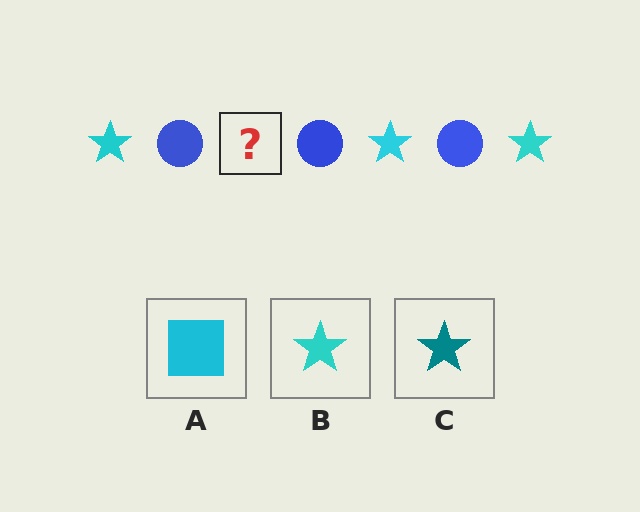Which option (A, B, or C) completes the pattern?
B.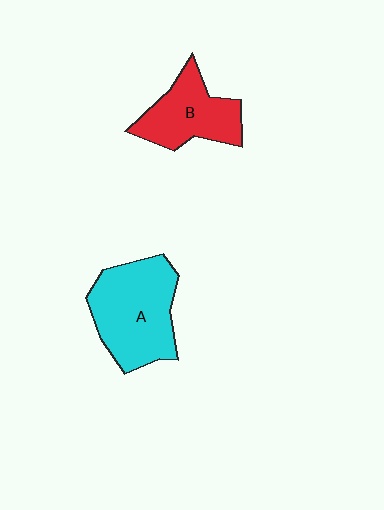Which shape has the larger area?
Shape A (cyan).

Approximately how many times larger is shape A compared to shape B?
Approximately 1.4 times.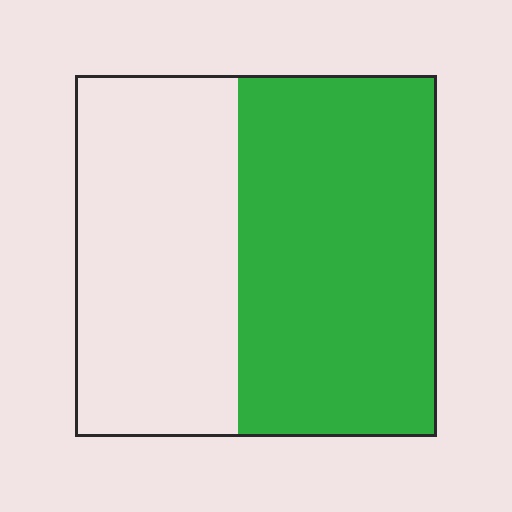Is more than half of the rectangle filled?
Yes.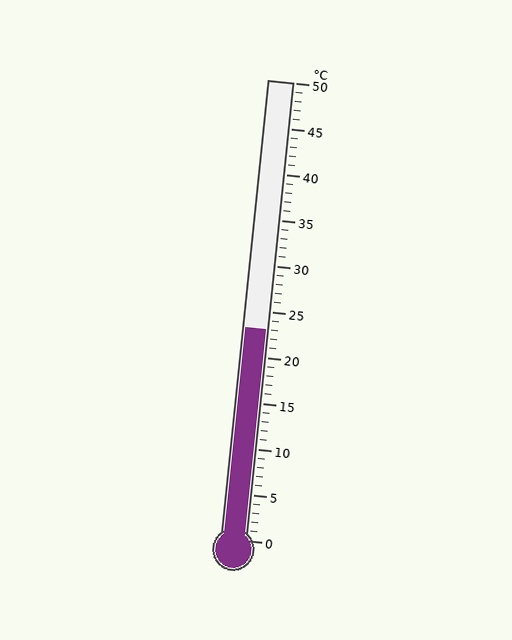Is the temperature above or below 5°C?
The temperature is above 5°C.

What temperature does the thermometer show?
The thermometer shows approximately 23°C.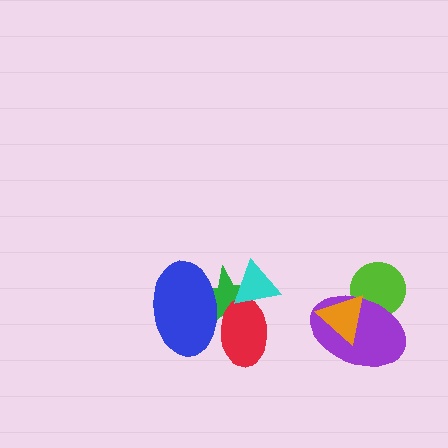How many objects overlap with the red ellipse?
3 objects overlap with the red ellipse.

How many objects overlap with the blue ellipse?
2 objects overlap with the blue ellipse.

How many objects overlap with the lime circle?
2 objects overlap with the lime circle.